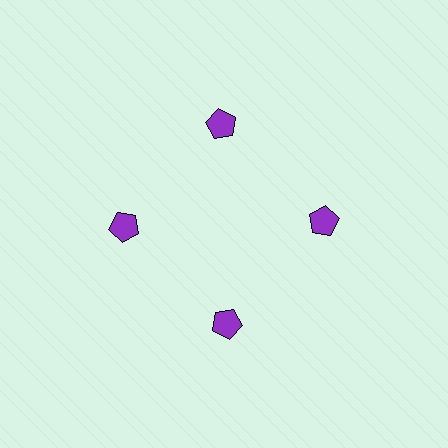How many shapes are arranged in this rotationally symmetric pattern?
There are 4 shapes, arranged in 4 groups of 1.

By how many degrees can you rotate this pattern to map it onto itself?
The pattern maps onto itself every 90 degrees of rotation.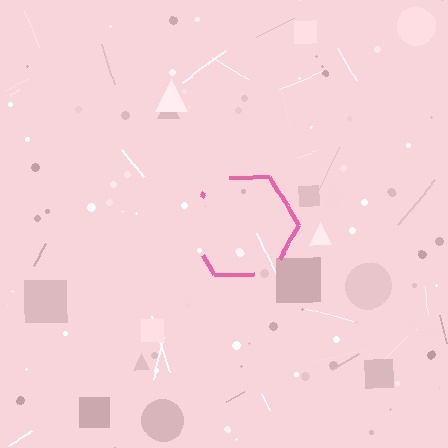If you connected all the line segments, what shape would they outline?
They would outline a hexagon.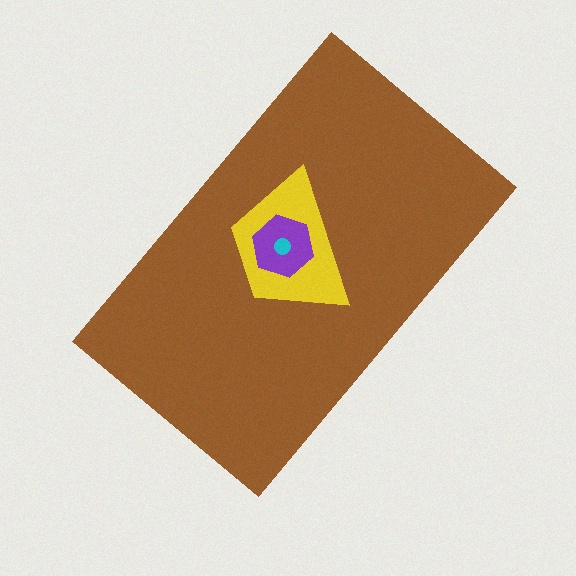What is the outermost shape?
The brown rectangle.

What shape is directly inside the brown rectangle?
The yellow trapezoid.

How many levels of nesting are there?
4.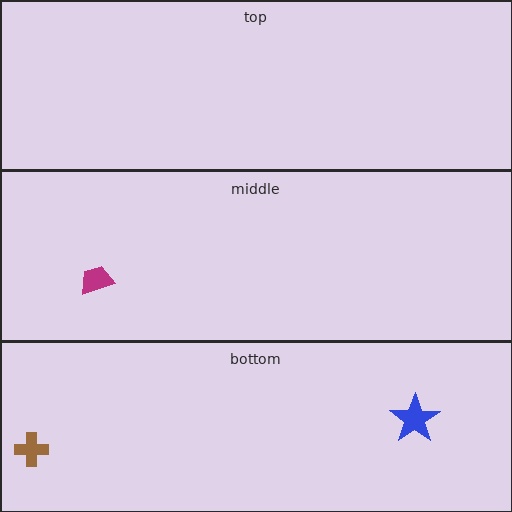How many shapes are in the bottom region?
2.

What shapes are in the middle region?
The magenta trapezoid.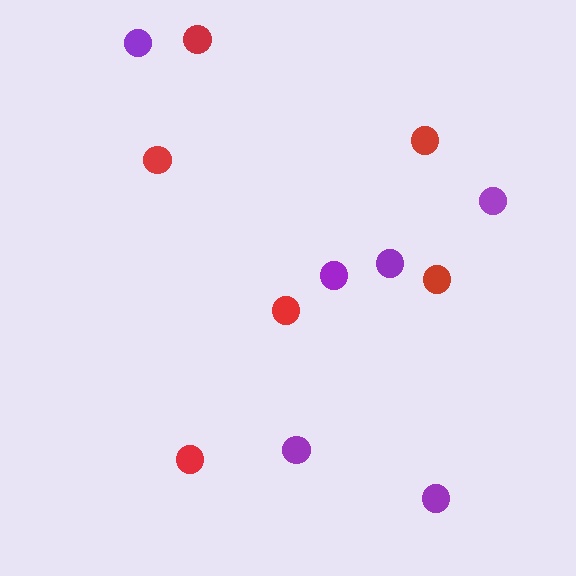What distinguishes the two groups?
There are 2 groups: one group of purple circles (6) and one group of red circles (6).